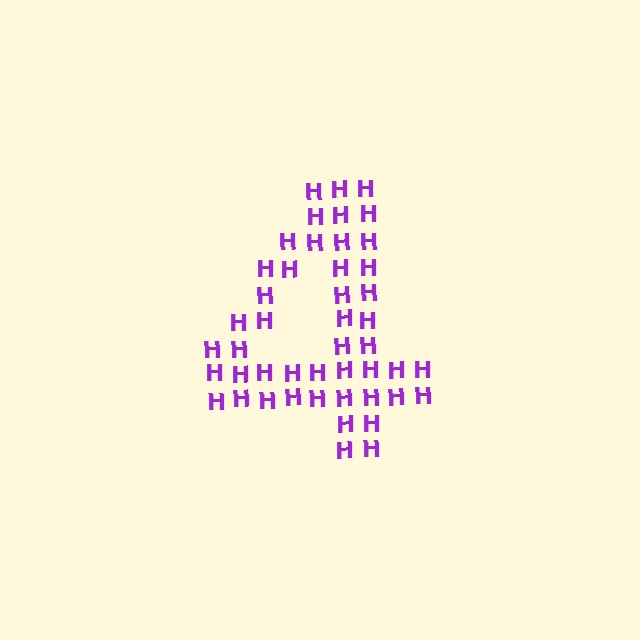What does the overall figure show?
The overall figure shows the digit 4.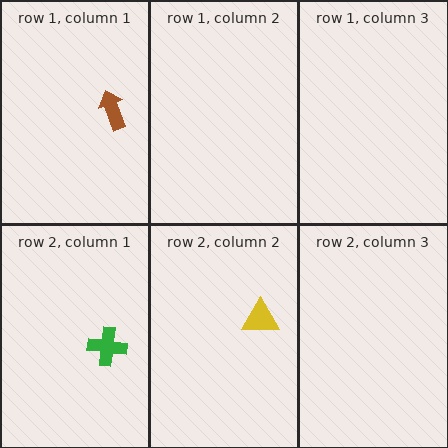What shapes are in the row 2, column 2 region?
The yellow triangle.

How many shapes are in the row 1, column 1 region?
1.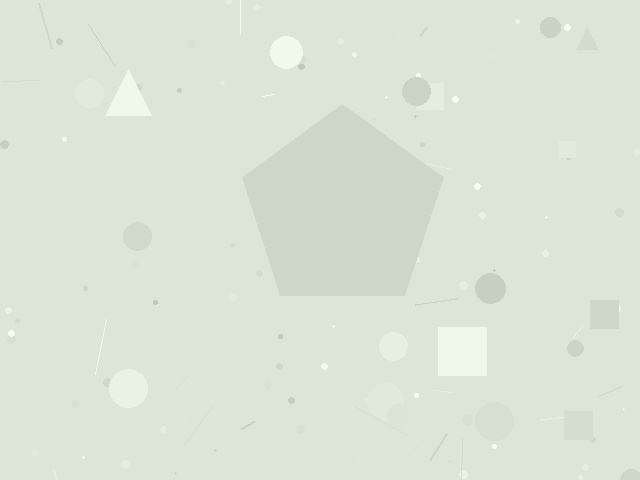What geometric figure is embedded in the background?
A pentagon is embedded in the background.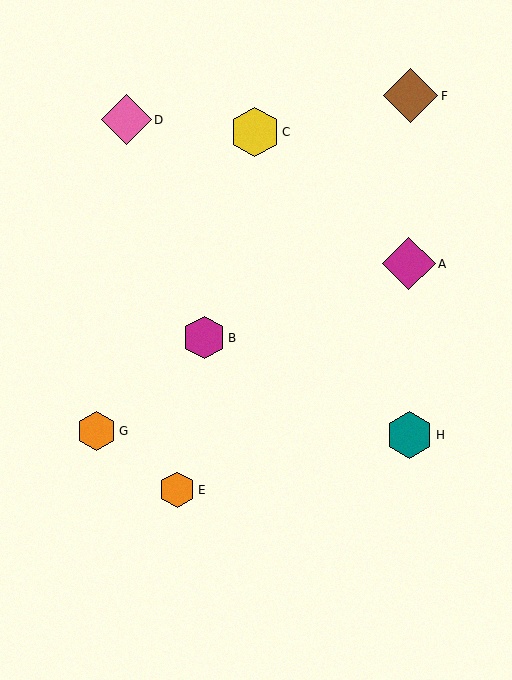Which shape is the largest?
The brown diamond (labeled F) is the largest.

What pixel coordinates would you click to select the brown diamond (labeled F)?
Click at (411, 96) to select the brown diamond F.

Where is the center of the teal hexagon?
The center of the teal hexagon is at (409, 435).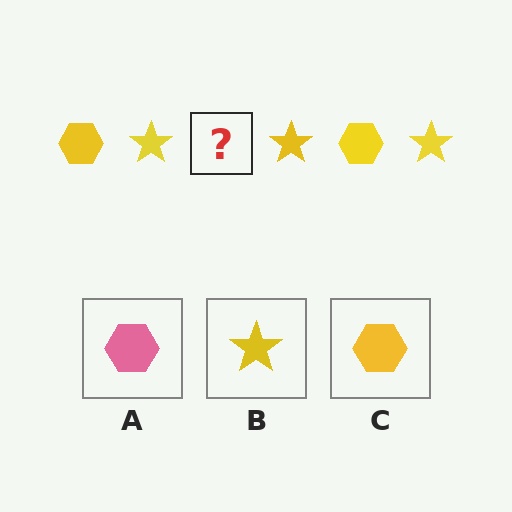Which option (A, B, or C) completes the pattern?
C.